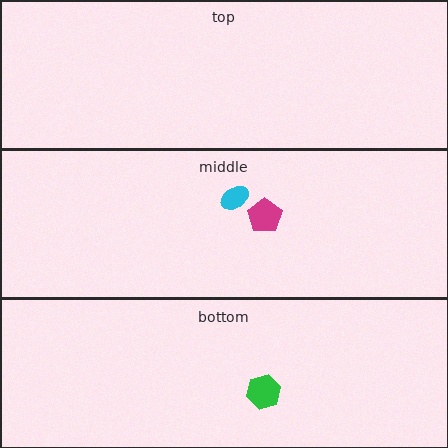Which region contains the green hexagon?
The bottom region.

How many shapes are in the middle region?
2.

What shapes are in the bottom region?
The green hexagon.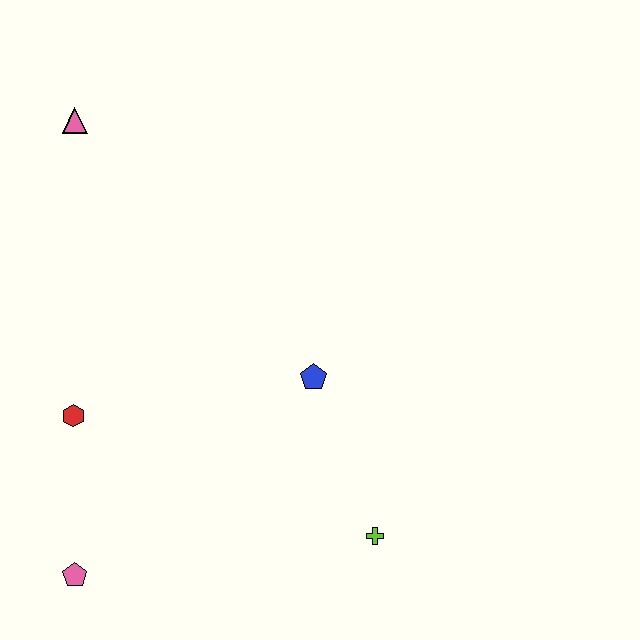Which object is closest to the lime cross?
The blue pentagon is closest to the lime cross.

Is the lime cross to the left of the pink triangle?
No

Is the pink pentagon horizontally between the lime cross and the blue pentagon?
No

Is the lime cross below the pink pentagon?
No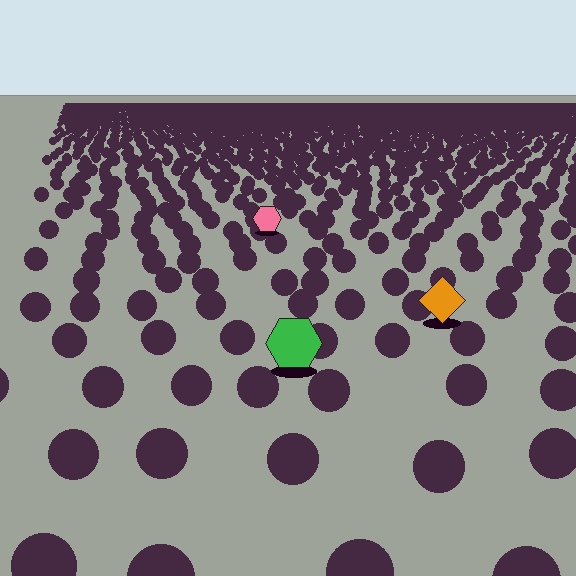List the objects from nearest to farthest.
From nearest to farthest: the green hexagon, the orange diamond, the pink hexagon.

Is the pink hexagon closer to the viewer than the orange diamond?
No. The orange diamond is closer — you can tell from the texture gradient: the ground texture is coarser near it.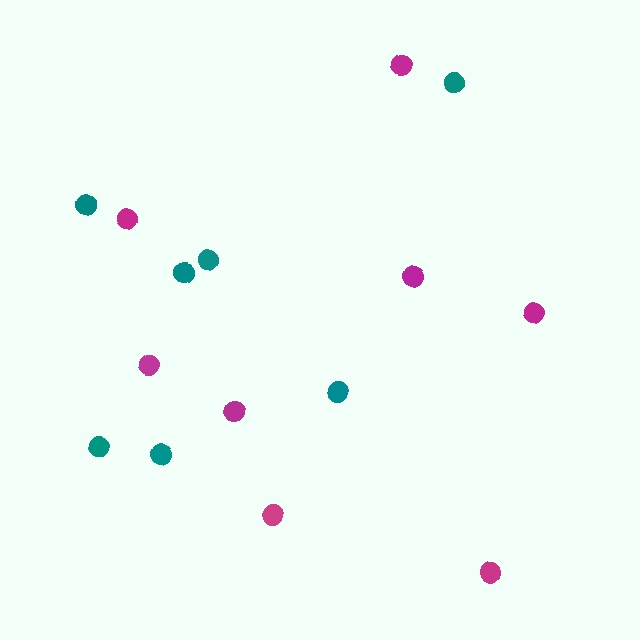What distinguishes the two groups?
There are 2 groups: one group of magenta circles (8) and one group of teal circles (7).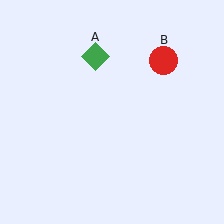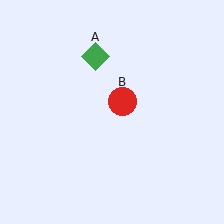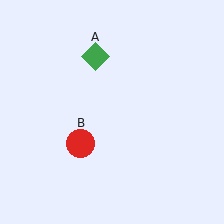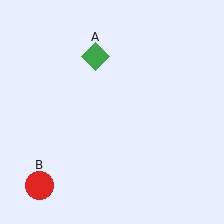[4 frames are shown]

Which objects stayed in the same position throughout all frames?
Green diamond (object A) remained stationary.